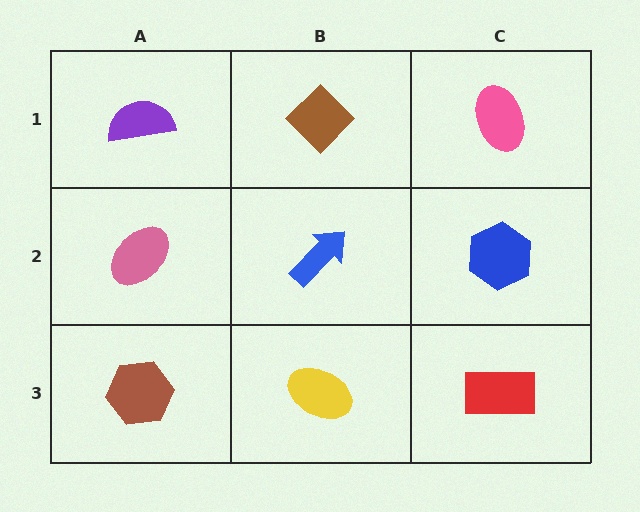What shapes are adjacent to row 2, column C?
A pink ellipse (row 1, column C), a red rectangle (row 3, column C), a blue arrow (row 2, column B).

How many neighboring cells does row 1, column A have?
2.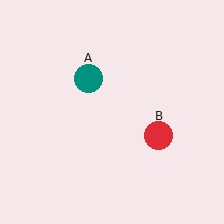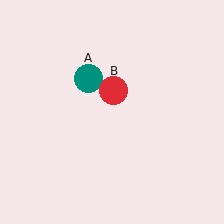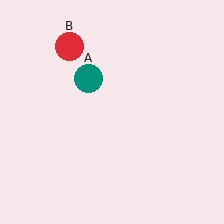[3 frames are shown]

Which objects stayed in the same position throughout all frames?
Teal circle (object A) remained stationary.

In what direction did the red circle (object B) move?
The red circle (object B) moved up and to the left.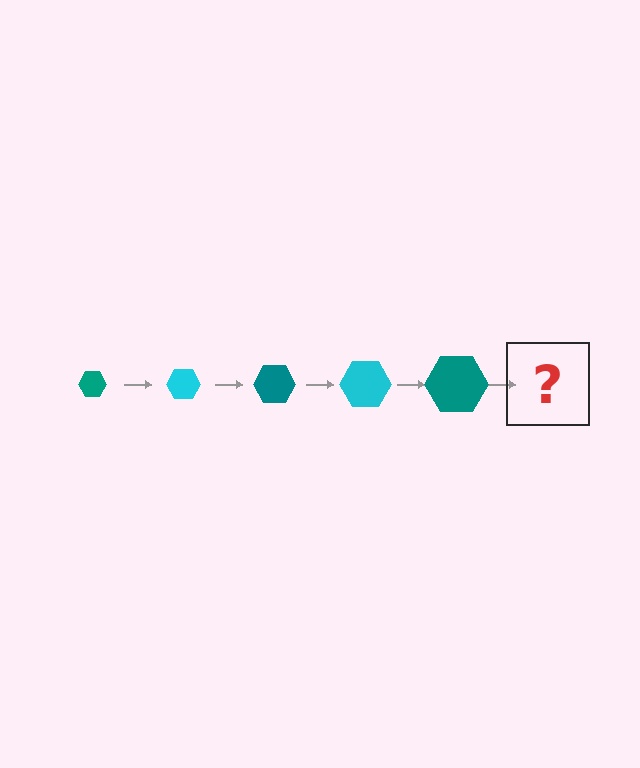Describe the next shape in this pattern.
It should be a cyan hexagon, larger than the previous one.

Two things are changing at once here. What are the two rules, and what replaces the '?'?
The two rules are that the hexagon grows larger each step and the color cycles through teal and cyan. The '?' should be a cyan hexagon, larger than the previous one.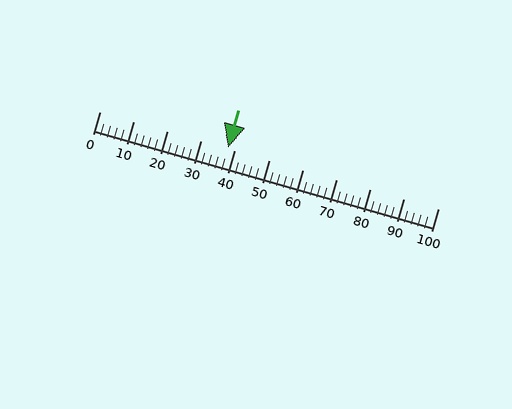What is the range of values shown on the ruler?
The ruler shows values from 0 to 100.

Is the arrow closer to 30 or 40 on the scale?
The arrow is closer to 40.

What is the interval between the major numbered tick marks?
The major tick marks are spaced 10 units apart.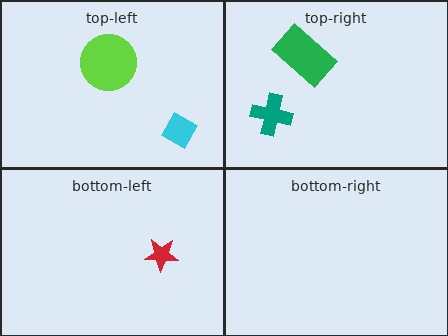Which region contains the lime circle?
The top-left region.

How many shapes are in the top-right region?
2.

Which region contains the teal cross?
The top-right region.